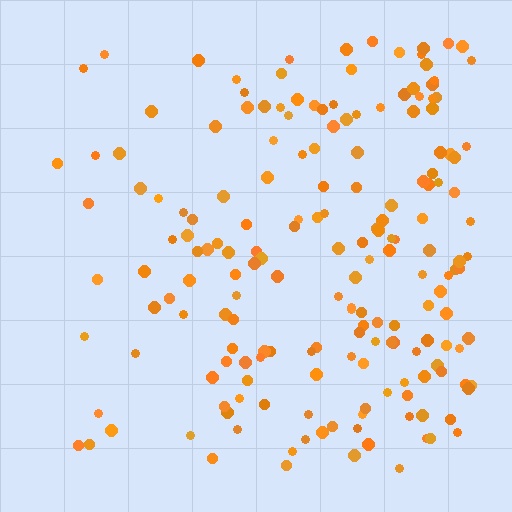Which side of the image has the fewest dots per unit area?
The left.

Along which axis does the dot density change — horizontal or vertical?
Horizontal.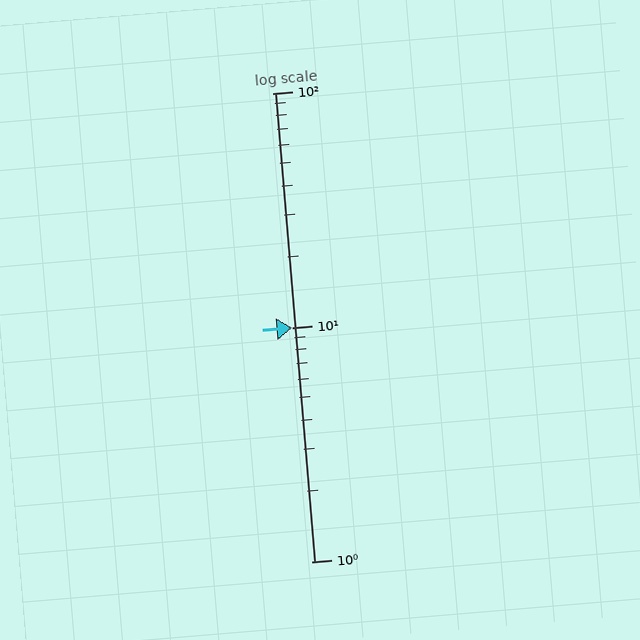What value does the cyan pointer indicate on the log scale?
The pointer indicates approximately 10.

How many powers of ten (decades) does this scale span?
The scale spans 2 decades, from 1 to 100.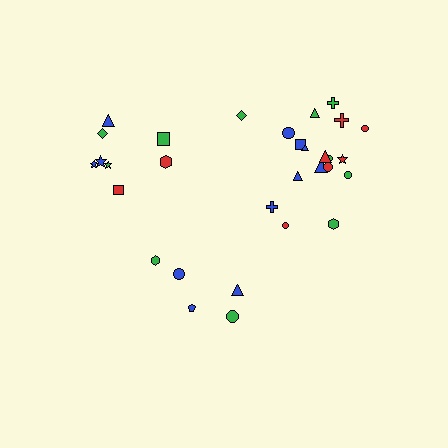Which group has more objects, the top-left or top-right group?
The top-right group.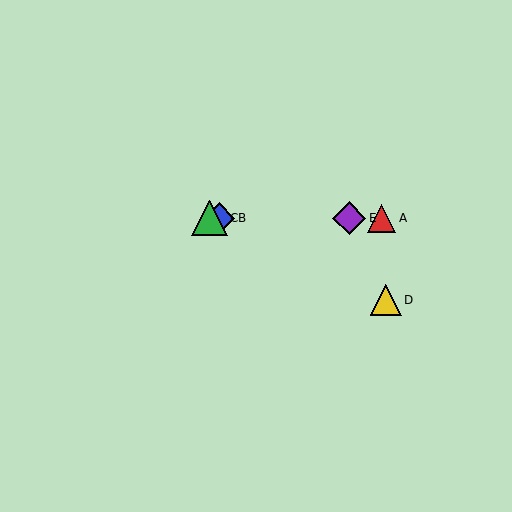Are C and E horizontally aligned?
Yes, both are at y≈218.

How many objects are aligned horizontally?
4 objects (A, B, C, E) are aligned horizontally.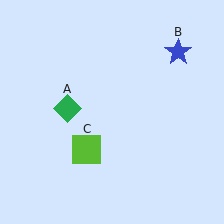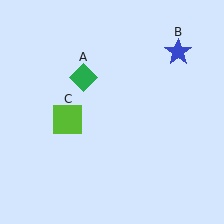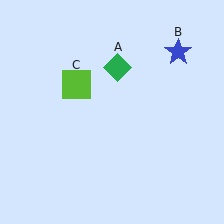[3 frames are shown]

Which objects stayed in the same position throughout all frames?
Blue star (object B) remained stationary.